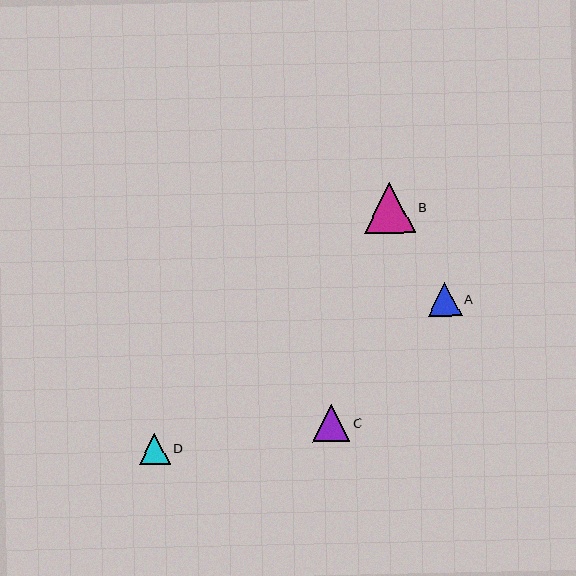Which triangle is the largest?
Triangle B is the largest with a size of approximately 51 pixels.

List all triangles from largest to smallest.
From largest to smallest: B, C, A, D.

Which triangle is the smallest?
Triangle D is the smallest with a size of approximately 31 pixels.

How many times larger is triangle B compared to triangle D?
Triangle B is approximately 1.6 times the size of triangle D.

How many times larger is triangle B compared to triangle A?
Triangle B is approximately 1.5 times the size of triangle A.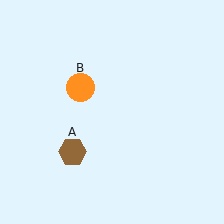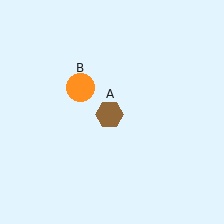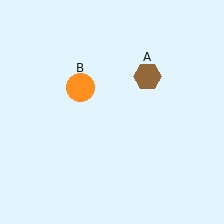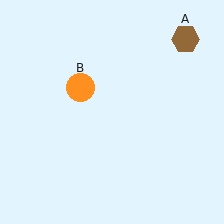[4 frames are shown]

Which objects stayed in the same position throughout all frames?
Orange circle (object B) remained stationary.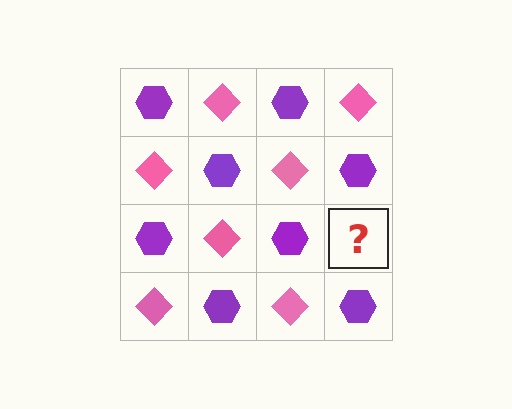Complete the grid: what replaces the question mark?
The question mark should be replaced with a pink diamond.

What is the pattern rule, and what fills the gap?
The rule is that it alternates purple hexagon and pink diamond in a checkerboard pattern. The gap should be filled with a pink diamond.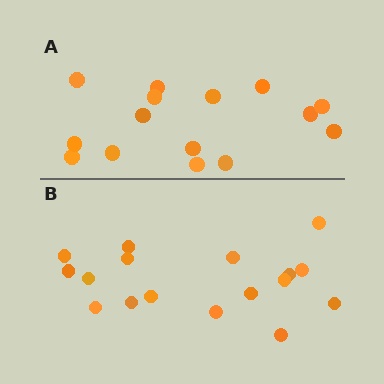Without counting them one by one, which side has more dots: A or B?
Region B (the bottom region) has more dots.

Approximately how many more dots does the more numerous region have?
Region B has just a few more — roughly 2 or 3 more dots than region A.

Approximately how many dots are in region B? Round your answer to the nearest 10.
About 20 dots. (The exact count is 17, which rounds to 20.)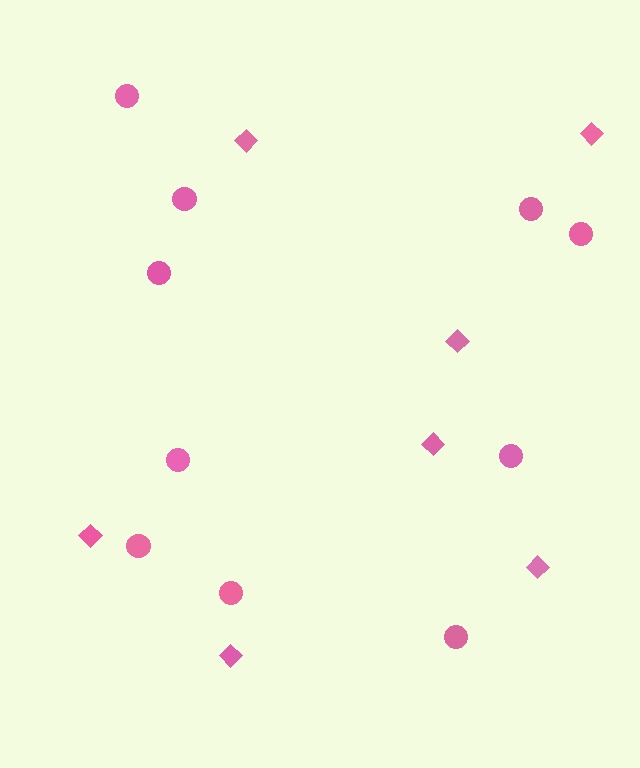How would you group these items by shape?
There are 2 groups: one group of diamonds (7) and one group of circles (10).